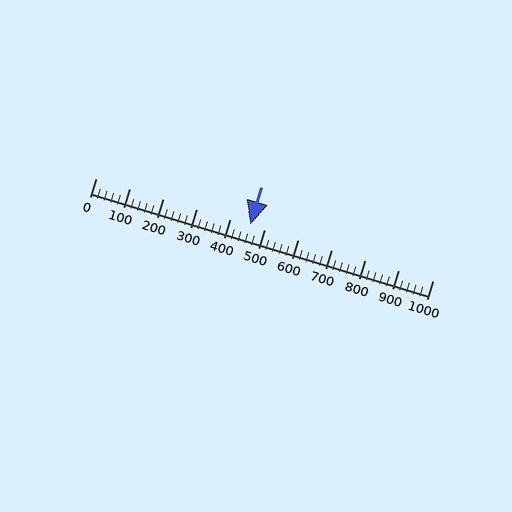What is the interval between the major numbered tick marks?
The major tick marks are spaced 100 units apart.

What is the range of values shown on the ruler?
The ruler shows values from 0 to 1000.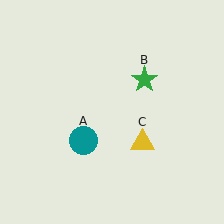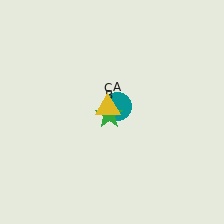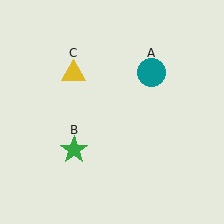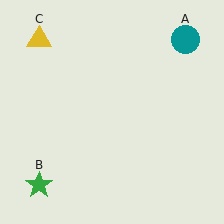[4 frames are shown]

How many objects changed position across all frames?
3 objects changed position: teal circle (object A), green star (object B), yellow triangle (object C).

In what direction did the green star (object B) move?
The green star (object B) moved down and to the left.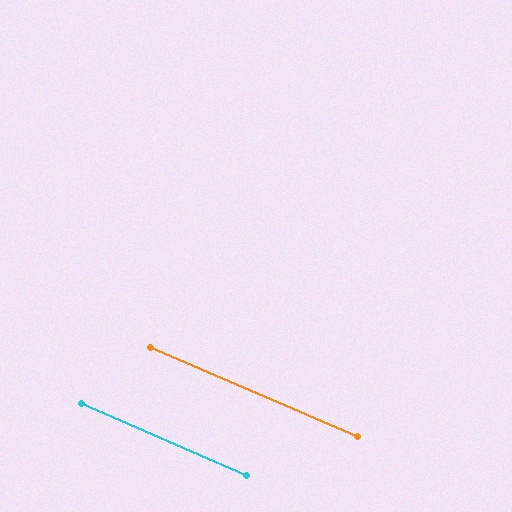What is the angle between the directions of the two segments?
Approximately 0 degrees.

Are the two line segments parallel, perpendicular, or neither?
Parallel — their directions differ by only 0.2°.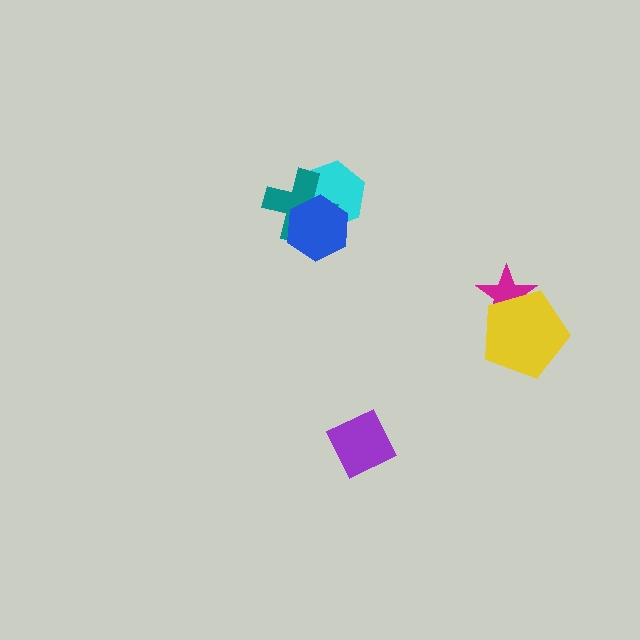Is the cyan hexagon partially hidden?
Yes, it is partially covered by another shape.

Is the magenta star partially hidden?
Yes, it is partially covered by another shape.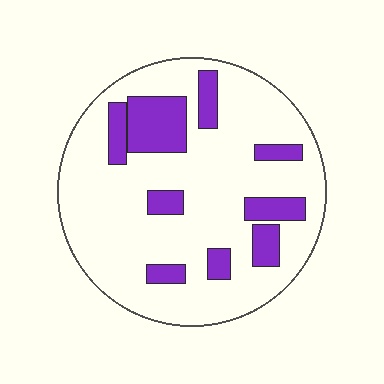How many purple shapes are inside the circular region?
9.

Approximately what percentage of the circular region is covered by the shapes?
Approximately 20%.